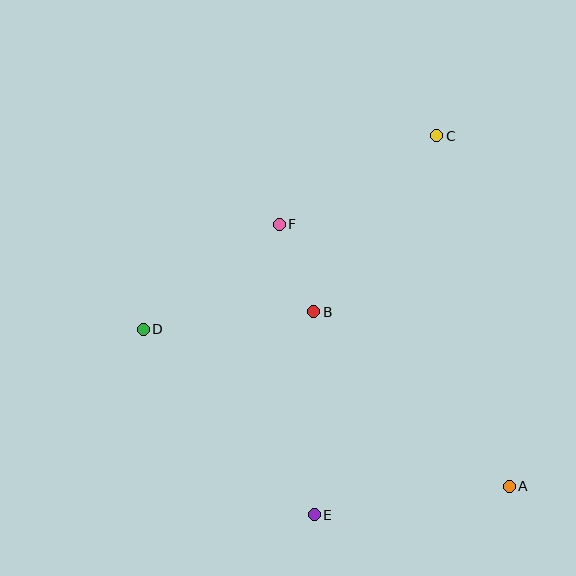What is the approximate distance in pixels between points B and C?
The distance between B and C is approximately 214 pixels.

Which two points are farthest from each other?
Points C and E are farthest from each other.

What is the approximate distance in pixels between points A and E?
The distance between A and E is approximately 197 pixels.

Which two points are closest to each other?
Points B and F are closest to each other.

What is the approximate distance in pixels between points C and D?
The distance between C and D is approximately 352 pixels.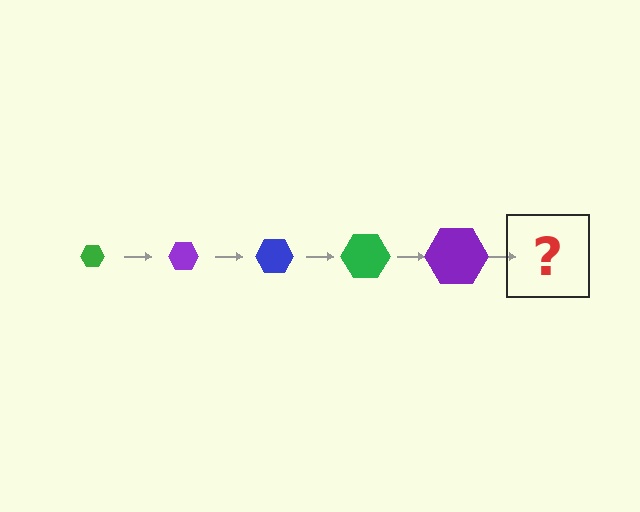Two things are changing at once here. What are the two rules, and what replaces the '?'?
The two rules are that the hexagon grows larger each step and the color cycles through green, purple, and blue. The '?' should be a blue hexagon, larger than the previous one.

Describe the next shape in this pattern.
It should be a blue hexagon, larger than the previous one.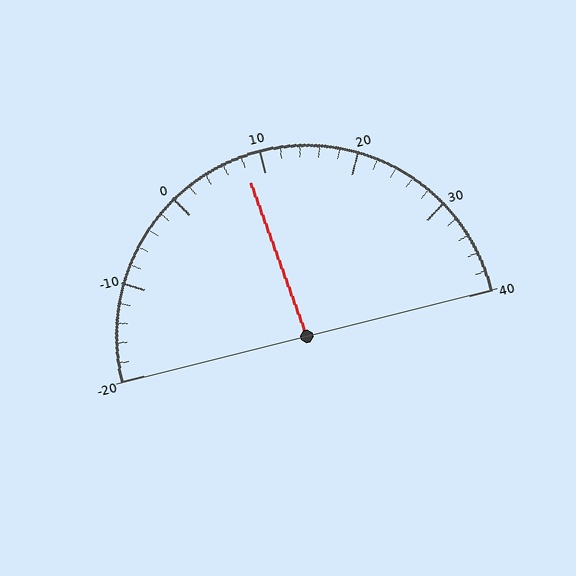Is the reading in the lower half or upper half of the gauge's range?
The reading is in the lower half of the range (-20 to 40).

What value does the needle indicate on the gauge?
The needle indicates approximately 8.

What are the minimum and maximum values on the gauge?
The gauge ranges from -20 to 40.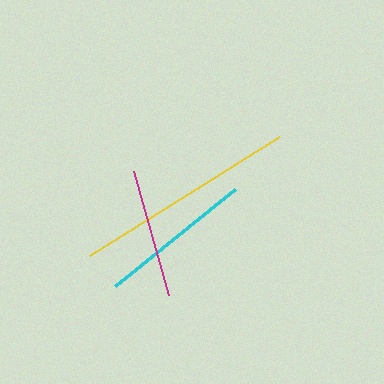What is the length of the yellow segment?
The yellow segment is approximately 224 pixels long.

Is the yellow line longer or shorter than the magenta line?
The yellow line is longer than the magenta line.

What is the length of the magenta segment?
The magenta segment is approximately 129 pixels long.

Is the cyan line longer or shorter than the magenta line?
The cyan line is longer than the magenta line.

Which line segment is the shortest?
The magenta line is the shortest at approximately 129 pixels.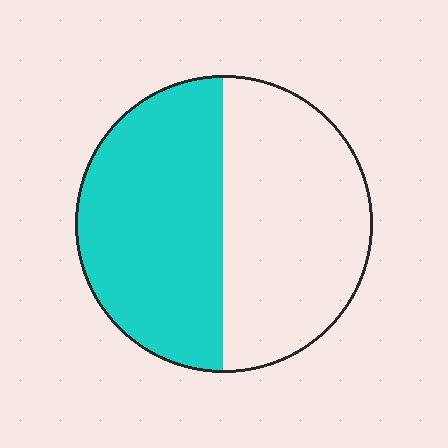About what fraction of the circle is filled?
About one half (1/2).